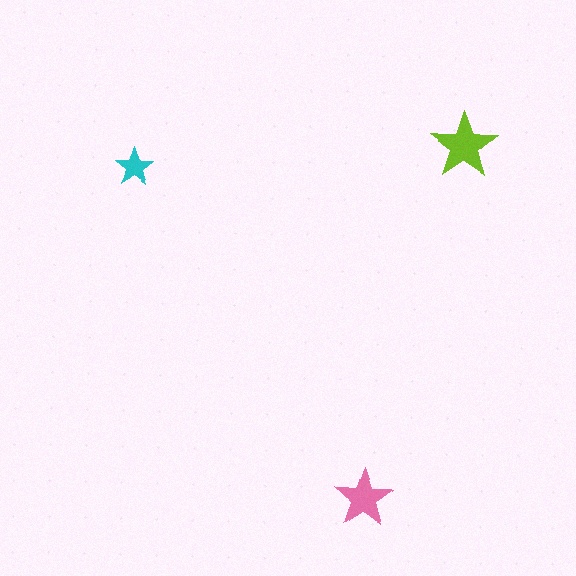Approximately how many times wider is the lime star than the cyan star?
About 2 times wider.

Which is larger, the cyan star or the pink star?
The pink one.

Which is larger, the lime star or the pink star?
The lime one.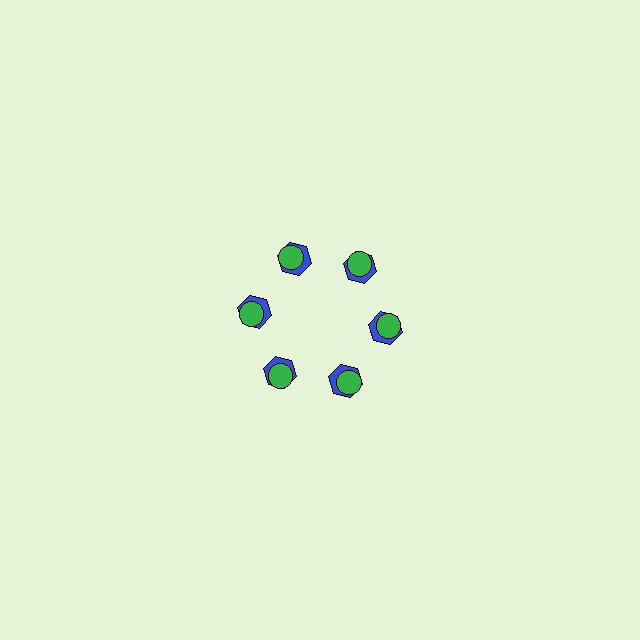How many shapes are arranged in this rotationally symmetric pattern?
There are 12 shapes, arranged in 6 groups of 2.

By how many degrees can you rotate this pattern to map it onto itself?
The pattern maps onto itself every 60 degrees of rotation.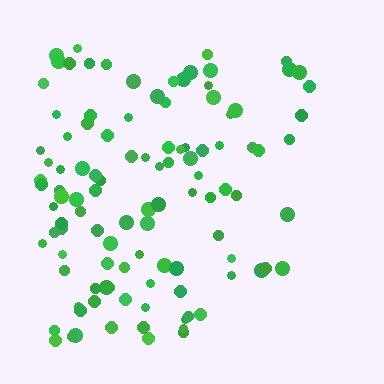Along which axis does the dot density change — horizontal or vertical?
Horizontal.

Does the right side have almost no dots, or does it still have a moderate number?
Still a moderate number, just noticeably fewer than the left.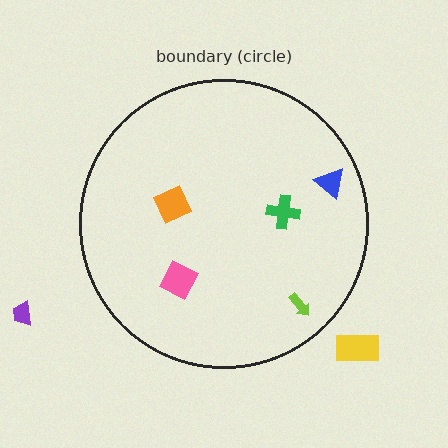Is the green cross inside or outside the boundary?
Inside.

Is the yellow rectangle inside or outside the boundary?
Outside.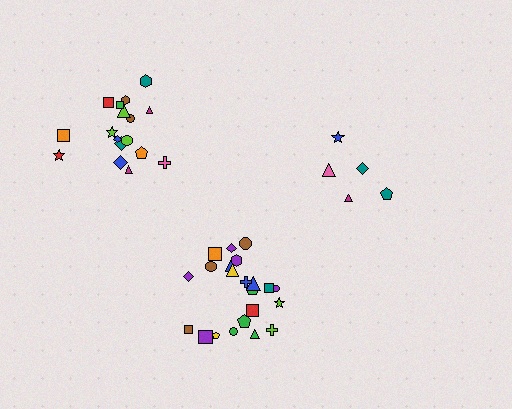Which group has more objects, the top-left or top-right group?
The top-left group.